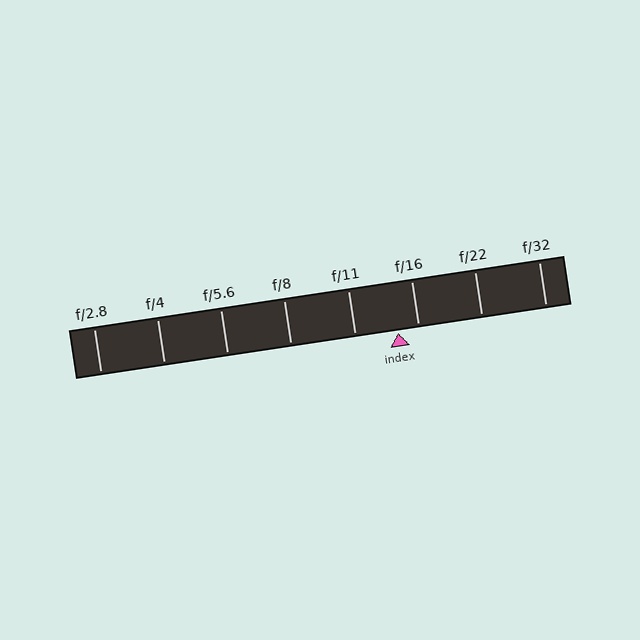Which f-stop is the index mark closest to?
The index mark is closest to f/16.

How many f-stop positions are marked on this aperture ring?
There are 8 f-stop positions marked.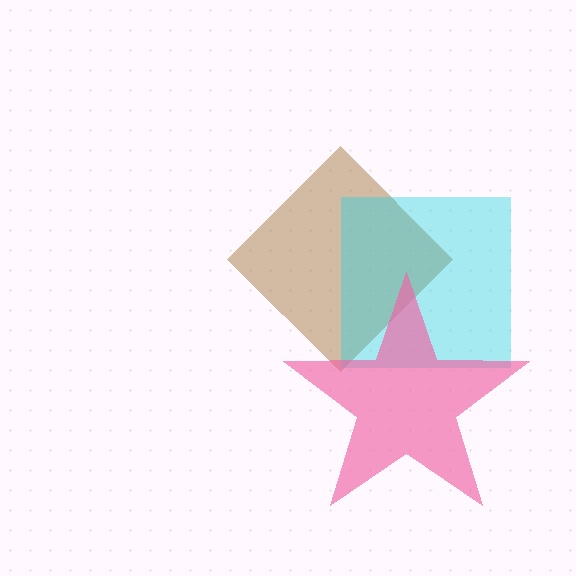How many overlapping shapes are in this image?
There are 3 overlapping shapes in the image.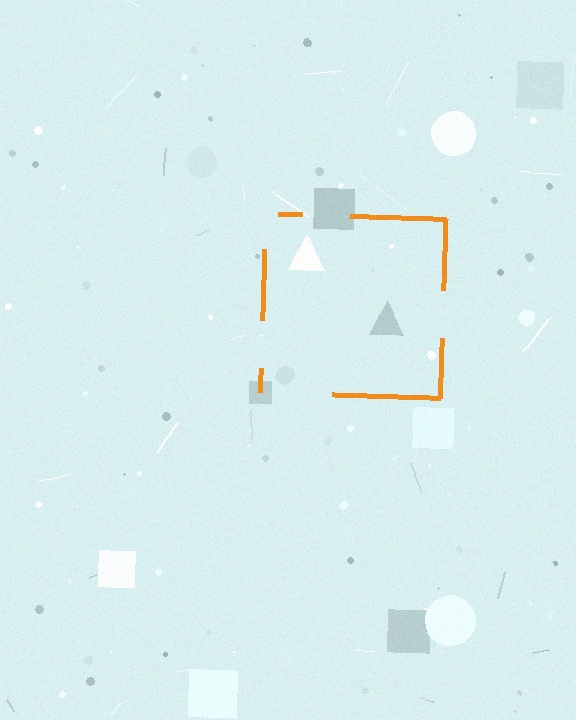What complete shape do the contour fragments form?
The contour fragments form a square.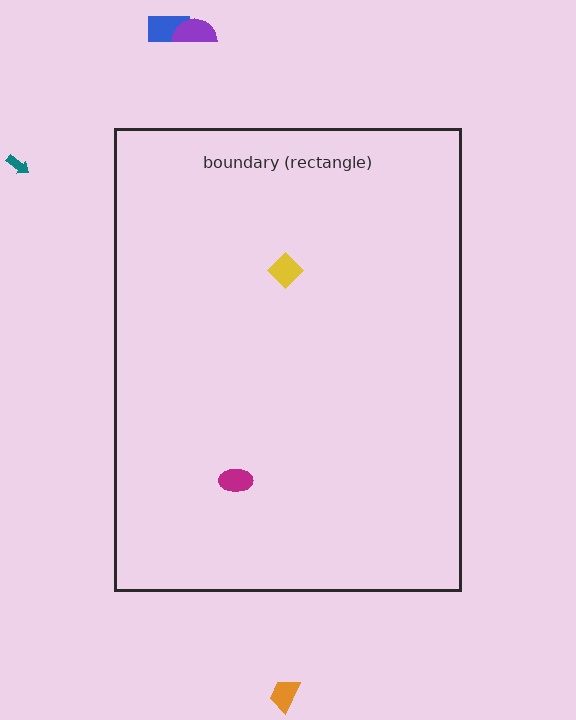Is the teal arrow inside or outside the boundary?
Outside.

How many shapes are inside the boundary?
2 inside, 4 outside.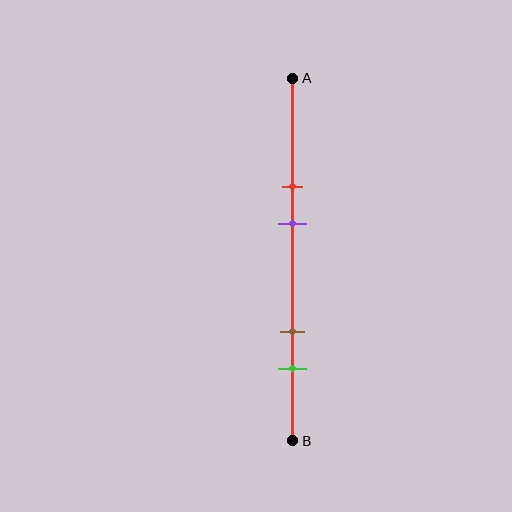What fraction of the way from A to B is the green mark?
The green mark is approximately 80% (0.8) of the way from A to B.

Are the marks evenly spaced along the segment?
No, the marks are not evenly spaced.